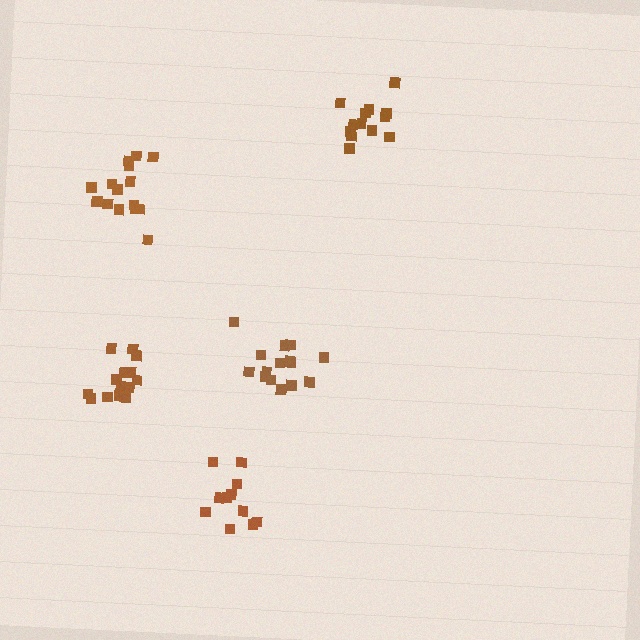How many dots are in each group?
Group 1: 15 dots, Group 2: 11 dots, Group 3: 15 dots, Group 4: 13 dots, Group 5: 14 dots (68 total).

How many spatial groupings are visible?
There are 5 spatial groupings.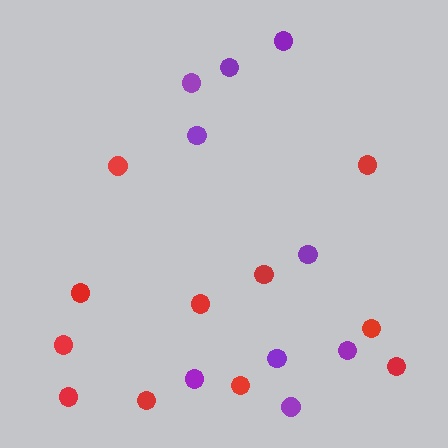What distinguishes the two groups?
There are 2 groups: one group of purple circles (9) and one group of red circles (11).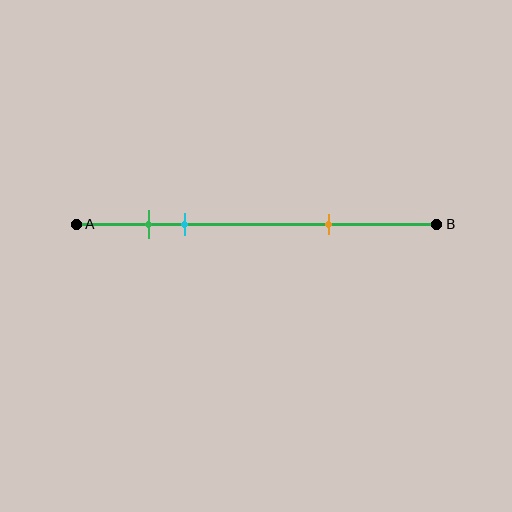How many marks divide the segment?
There are 3 marks dividing the segment.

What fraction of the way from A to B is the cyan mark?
The cyan mark is approximately 30% (0.3) of the way from A to B.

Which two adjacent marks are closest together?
The green and cyan marks are the closest adjacent pair.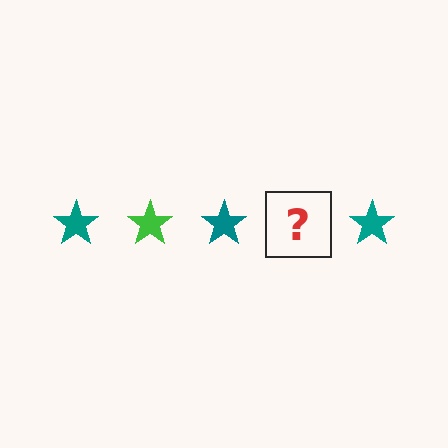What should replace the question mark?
The question mark should be replaced with a green star.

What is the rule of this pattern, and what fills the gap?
The rule is that the pattern cycles through teal, green stars. The gap should be filled with a green star.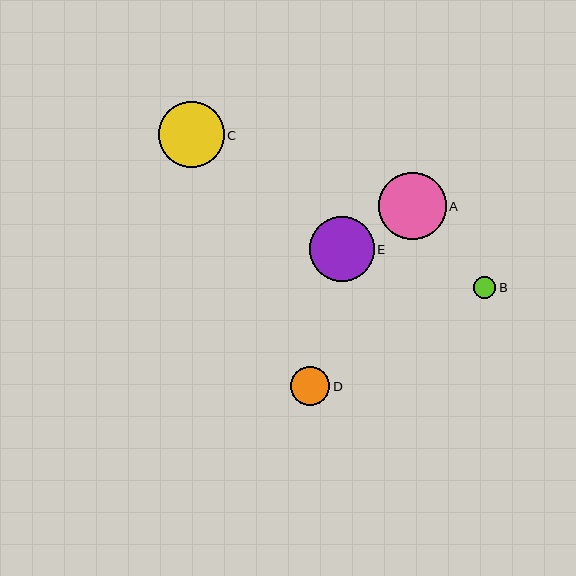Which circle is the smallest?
Circle B is the smallest with a size of approximately 22 pixels.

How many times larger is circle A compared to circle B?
Circle A is approximately 3.1 times the size of circle B.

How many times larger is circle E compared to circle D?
Circle E is approximately 1.7 times the size of circle D.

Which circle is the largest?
Circle A is the largest with a size of approximately 67 pixels.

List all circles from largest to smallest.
From largest to smallest: A, C, E, D, B.